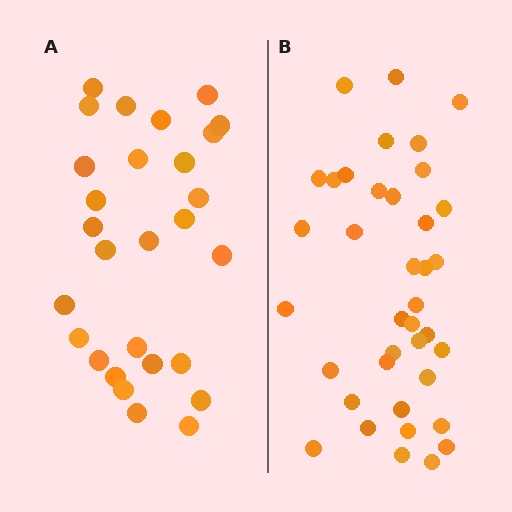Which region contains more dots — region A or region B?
Region B (the right region) has more dots.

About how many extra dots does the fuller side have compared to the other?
Region B has roughly 10 or so more dots than region A.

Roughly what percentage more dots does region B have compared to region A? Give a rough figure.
About 35% more.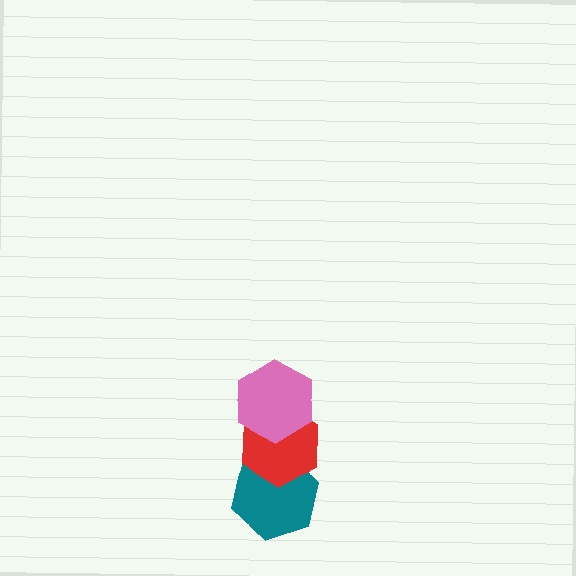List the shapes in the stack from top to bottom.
From top to bottom: the pink hexagon, the red hexagon, the teal hexagon.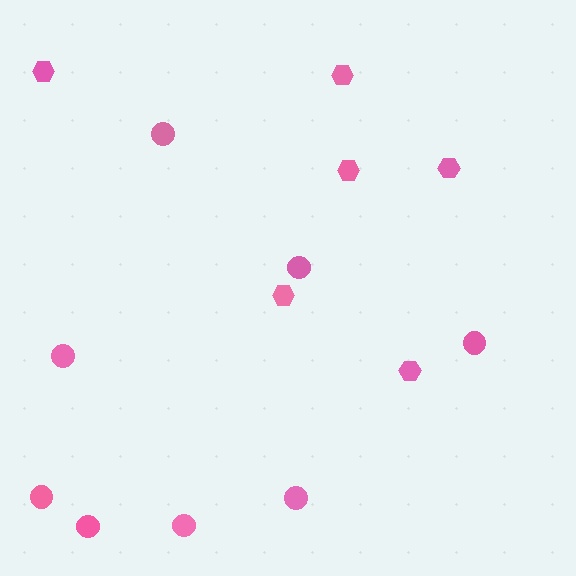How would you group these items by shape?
There are 2 groups: one group of circles (8) and one group of hexagons (6).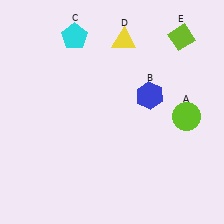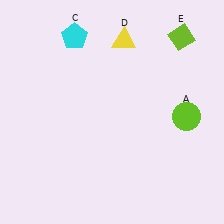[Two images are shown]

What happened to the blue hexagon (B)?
The blue hexagon (B) was removed in Image 2. It was in the top-right area of Image 1.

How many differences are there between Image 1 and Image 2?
There is 1 difference between the two images.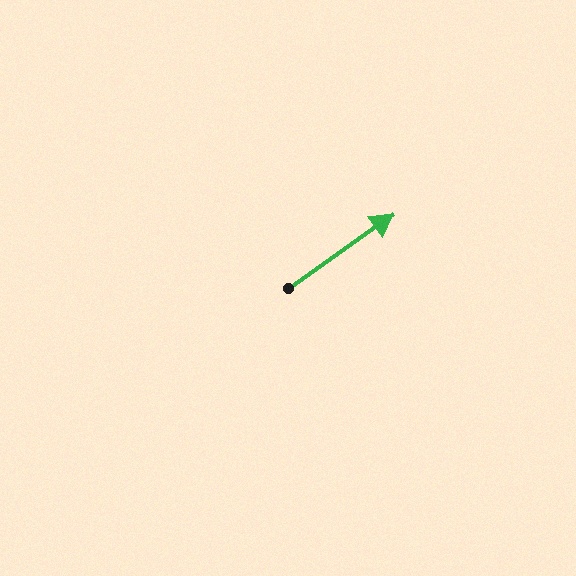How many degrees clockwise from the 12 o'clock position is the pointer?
Approximately 55 degrees.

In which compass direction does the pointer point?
Northeast.